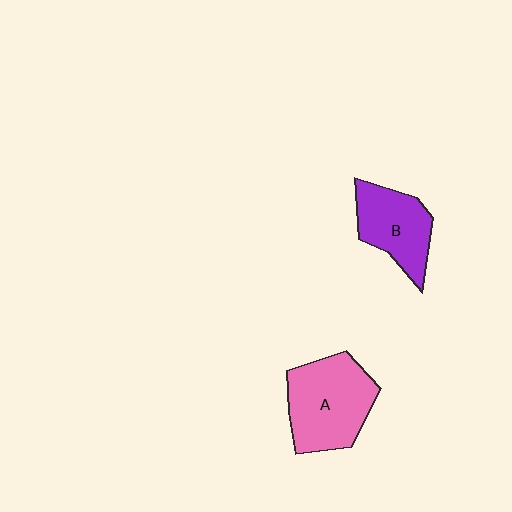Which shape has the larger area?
Shape A (pink).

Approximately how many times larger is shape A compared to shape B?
Approximately 1.4 times.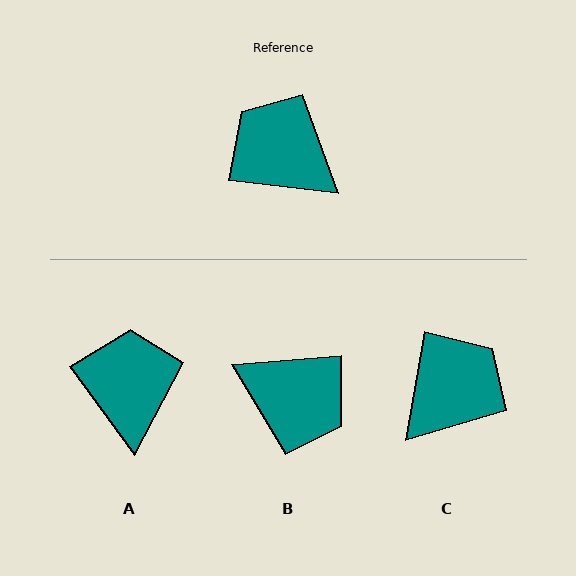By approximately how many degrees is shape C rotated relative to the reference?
Approximately 93 degrees clockwise.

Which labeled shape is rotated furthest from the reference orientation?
B, about 169 degrees away.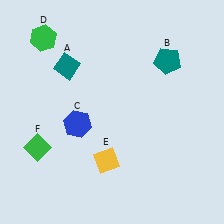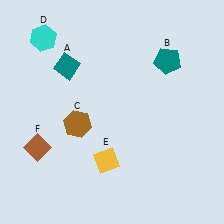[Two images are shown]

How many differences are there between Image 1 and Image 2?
There are 3 differences between the two images.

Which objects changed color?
C changed from blue to brown. D changed from green to cyan. F changed from green to brown.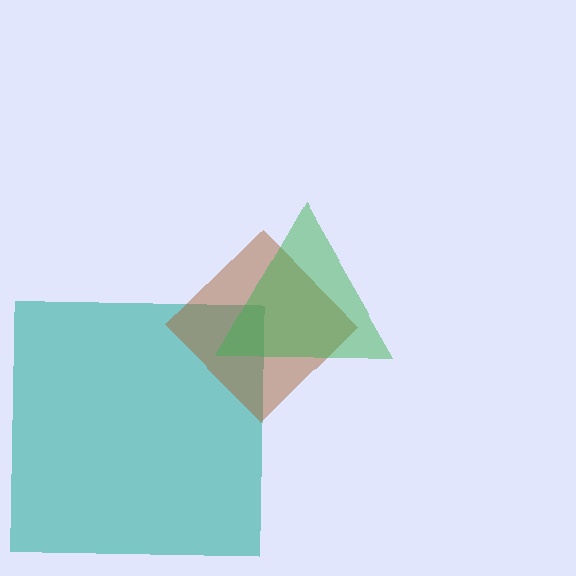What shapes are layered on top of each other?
The layered shapes are: a teal square, a brown diamond, a green triangle.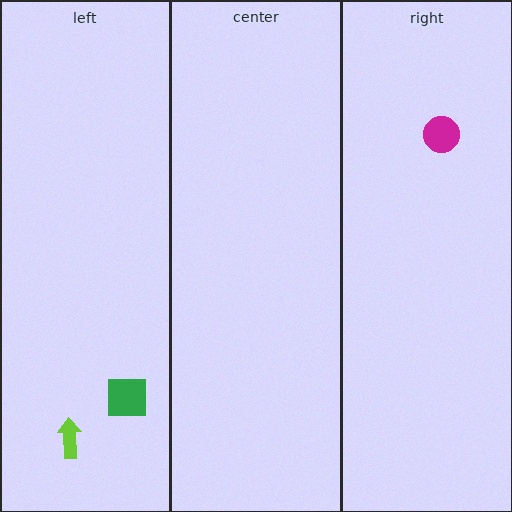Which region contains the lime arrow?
The left region.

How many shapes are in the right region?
1.